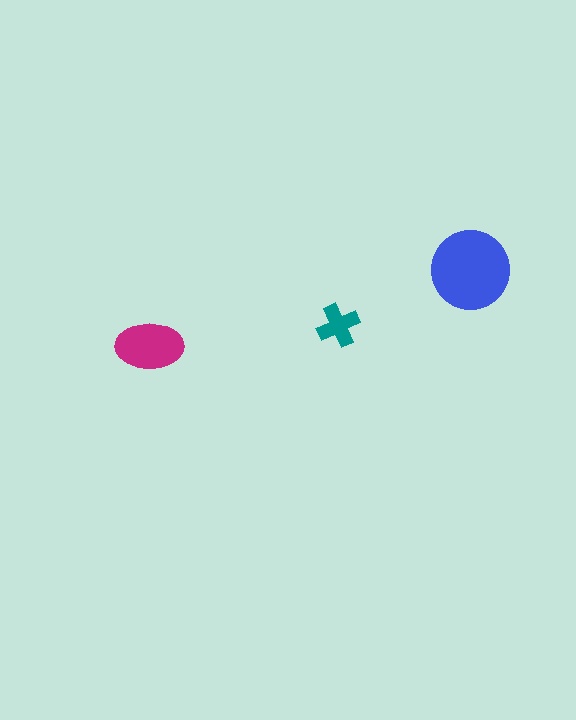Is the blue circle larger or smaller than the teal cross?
Larger.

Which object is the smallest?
The teal cross.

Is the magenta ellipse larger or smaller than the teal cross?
Larger.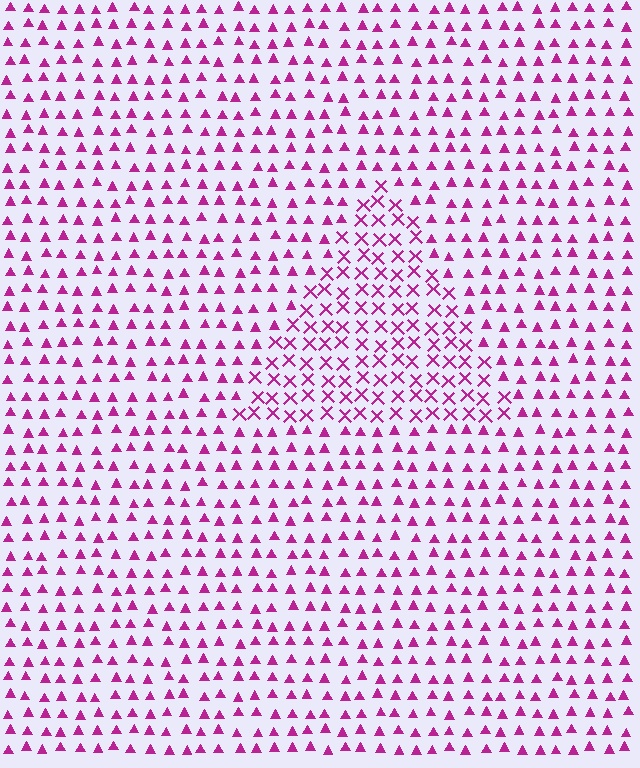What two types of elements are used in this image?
The image uses X marks inside the triangle region and triangles outside it.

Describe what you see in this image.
The image is filled with small magenta elements arranged in a uniform grid. A triangle-shaped region contains X marks, while the surrounding area contains triangles. The boundary is defined purely by the change in element shape.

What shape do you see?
I see a triangle.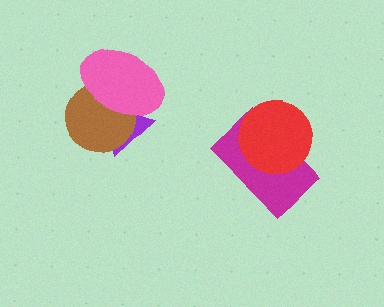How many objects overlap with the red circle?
1 object overlaps with the red circle.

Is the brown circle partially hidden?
Yes, it is partially covered by another shape.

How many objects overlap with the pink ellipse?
2 objects overlap with the pink ellipse.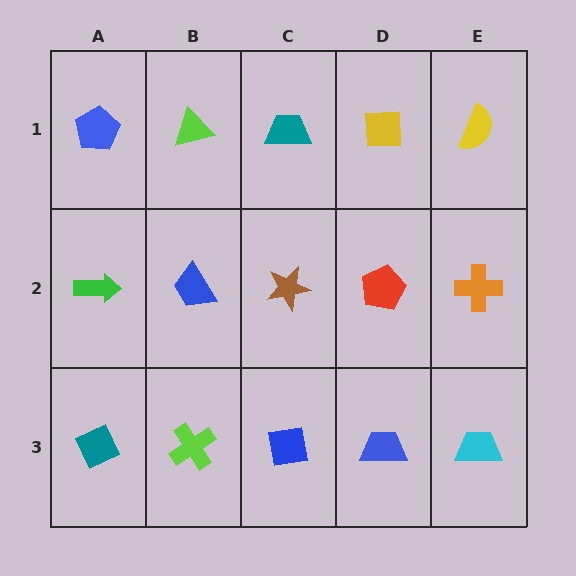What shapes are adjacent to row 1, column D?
A red pentagon (row 2, column D), a teal trapezoid (row 1, column C), a yellow semicircle (row 1, column E).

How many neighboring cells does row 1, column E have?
2.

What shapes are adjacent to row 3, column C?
A brown star (row 2, column C), a lime cross (row 3, column B), a blue trapezoid (row 3, column D).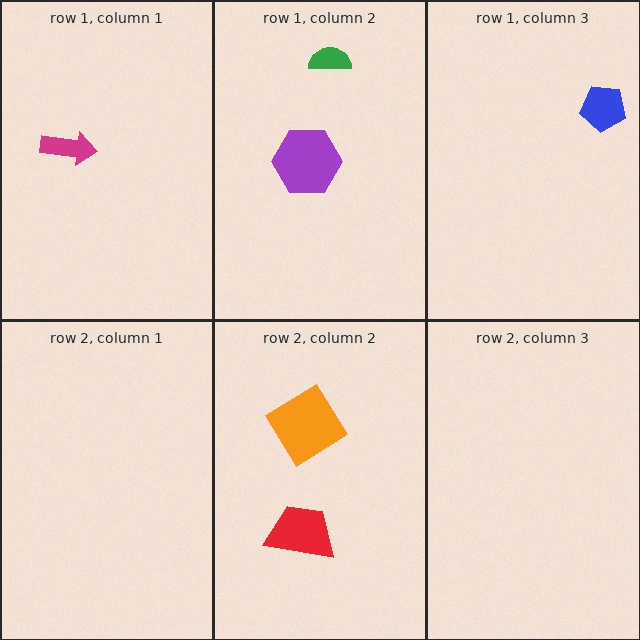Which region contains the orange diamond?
The row 2, column 2 region.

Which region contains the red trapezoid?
The row 2, column 2 region.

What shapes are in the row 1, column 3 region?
The blue pentagon.